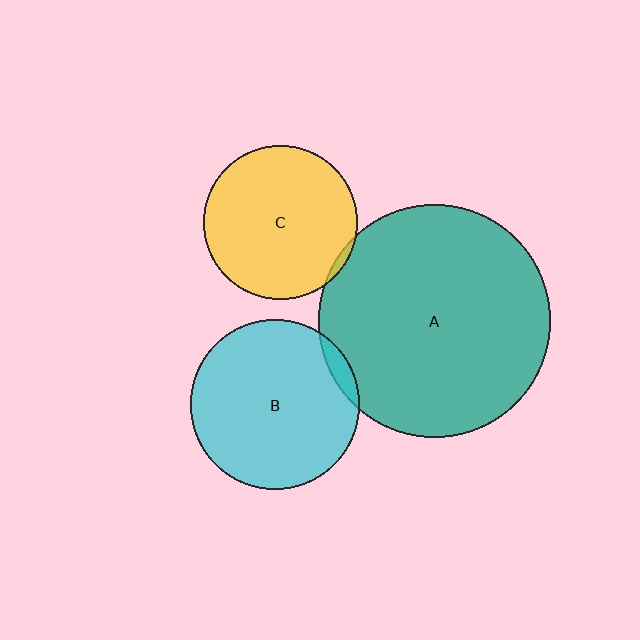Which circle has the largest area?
Circle A (teal).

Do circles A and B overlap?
Yes.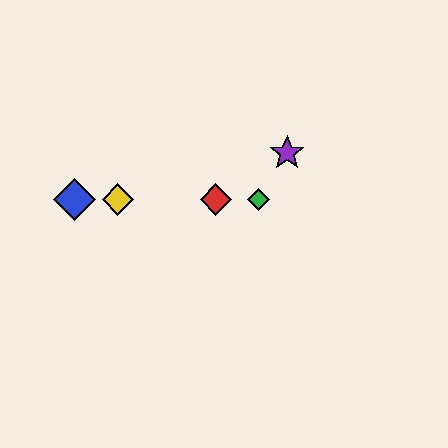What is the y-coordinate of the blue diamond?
The blue diamond is at y≈199.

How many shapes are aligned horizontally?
4 shapes (the red diamond, the blue diamond, the green diamond, the yellow diamond) are aligned horizontally.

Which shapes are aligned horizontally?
The red diamond, the blue diamond, the green diamond, the yellow diamond are aligned horizontally.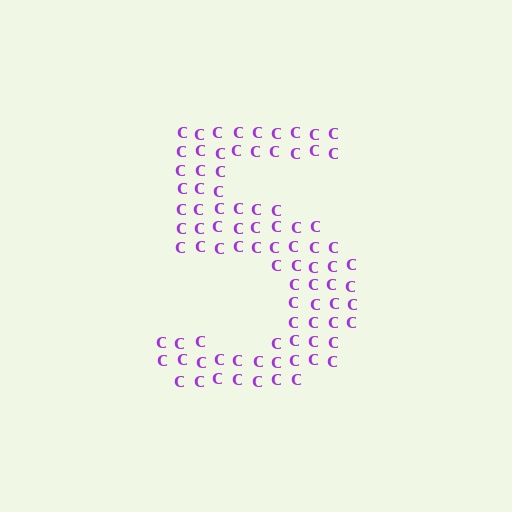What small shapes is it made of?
It is made of small letter C's.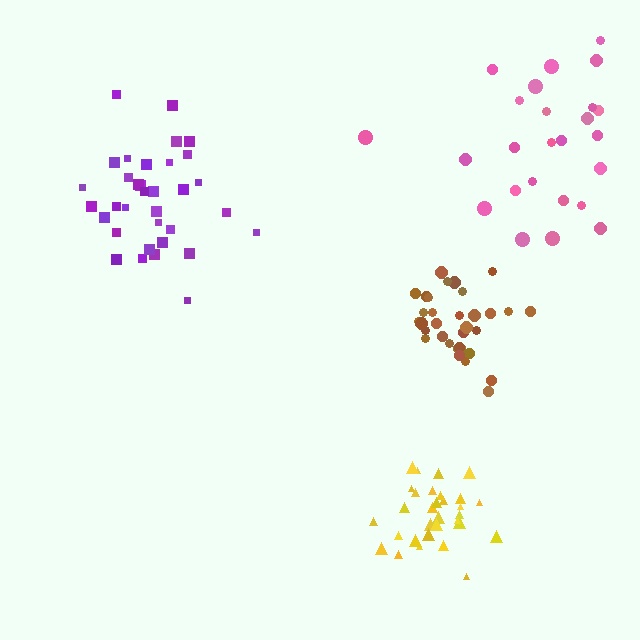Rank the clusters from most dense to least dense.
yellow, brown, purple, pink.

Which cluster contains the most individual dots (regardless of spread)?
Purple (34).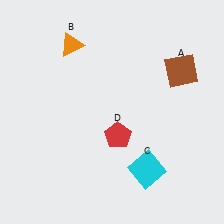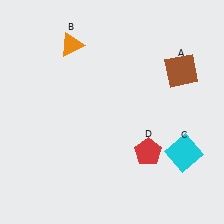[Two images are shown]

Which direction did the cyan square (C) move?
The cyan square (C) moved right.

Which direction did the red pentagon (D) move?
The red pentagon (D) moved right.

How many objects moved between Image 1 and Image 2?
2 objects moved between the two images.